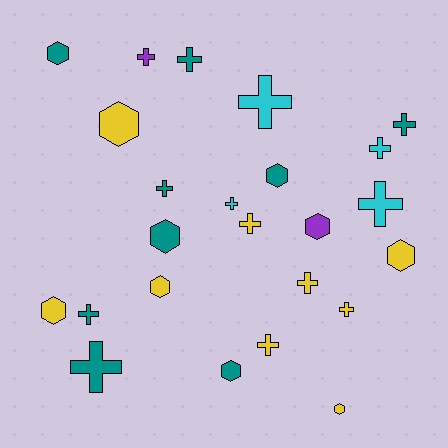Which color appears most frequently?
Teal, with 9 objects.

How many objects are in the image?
There are 24 objects.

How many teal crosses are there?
There are 5 teal crosses.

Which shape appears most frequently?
Cross, with 14 objects.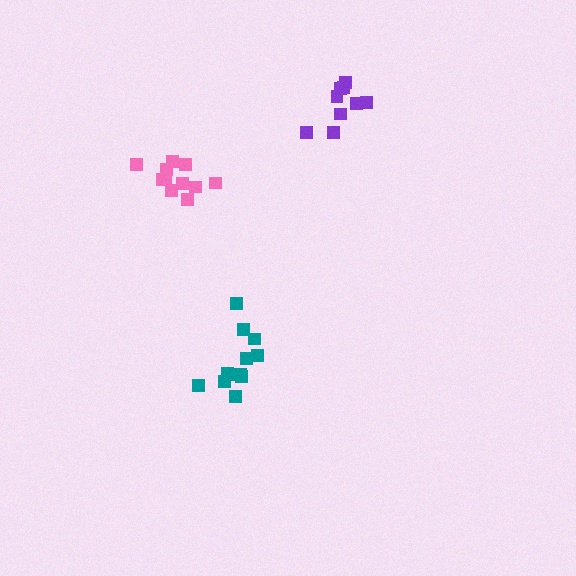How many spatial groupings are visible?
There are 3 spatial groupings.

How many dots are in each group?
Group 1: 11 dots, Group 2: 9 dots, Group 3: 12 dots (32 total).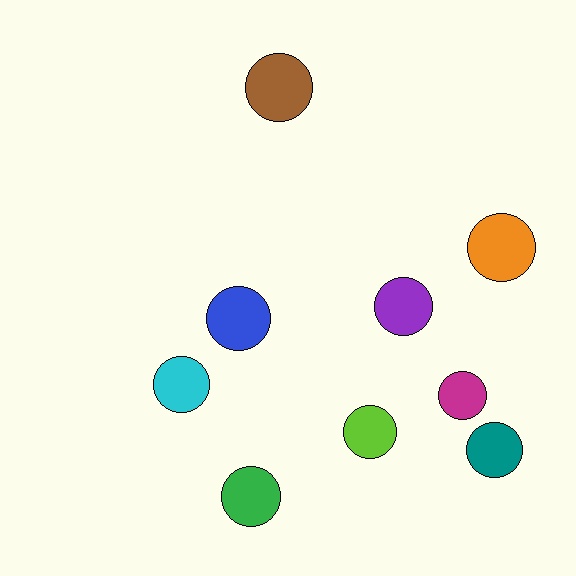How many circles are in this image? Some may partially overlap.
There are 9 circles.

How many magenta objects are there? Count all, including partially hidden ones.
There is 1 magenta object.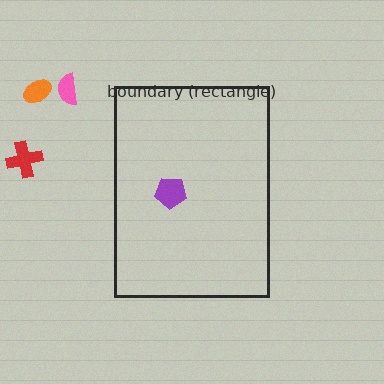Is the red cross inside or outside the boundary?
Outside.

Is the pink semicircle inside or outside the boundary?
Outside.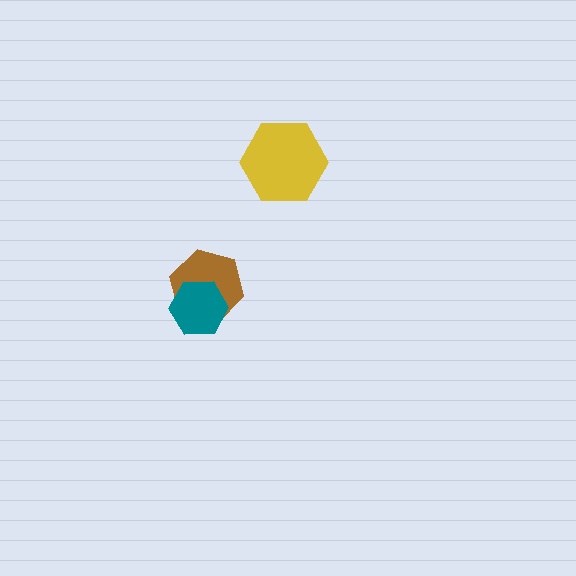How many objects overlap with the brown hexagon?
1 object overlaps with the brown hexagon.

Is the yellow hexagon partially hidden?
No, no other shape covers it.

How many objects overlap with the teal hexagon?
1 object overlaps with the teal hexagon.